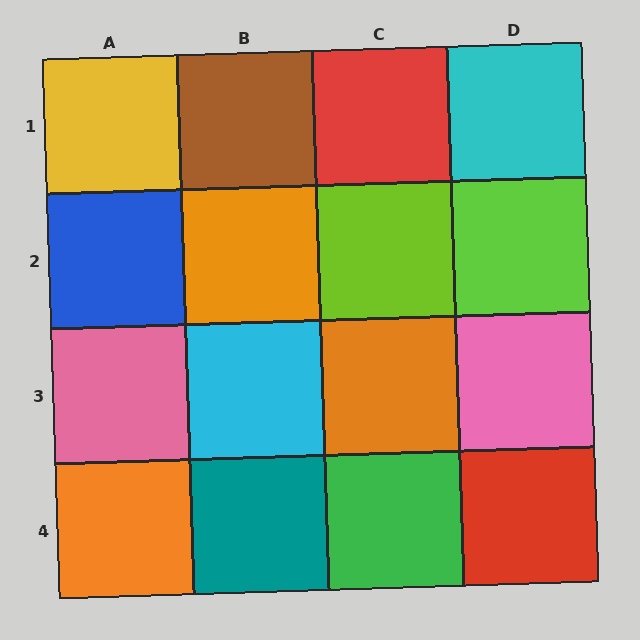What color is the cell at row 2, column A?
Blue.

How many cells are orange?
3 cells are orange.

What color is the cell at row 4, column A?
Orange.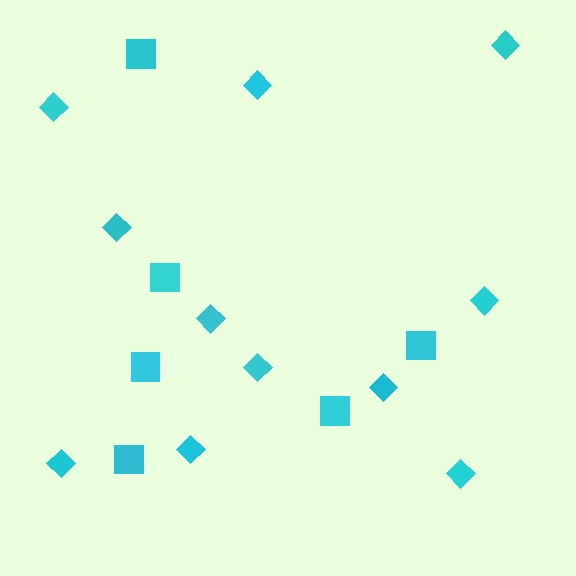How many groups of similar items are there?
There are 2 groups: one group of squares (6) and one group of diamonds (11).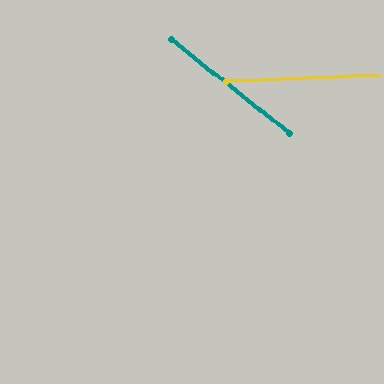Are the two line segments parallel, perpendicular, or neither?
Neither parallel nor perpendicular — they differ by about 40°.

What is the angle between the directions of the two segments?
Approximately 40 degrees.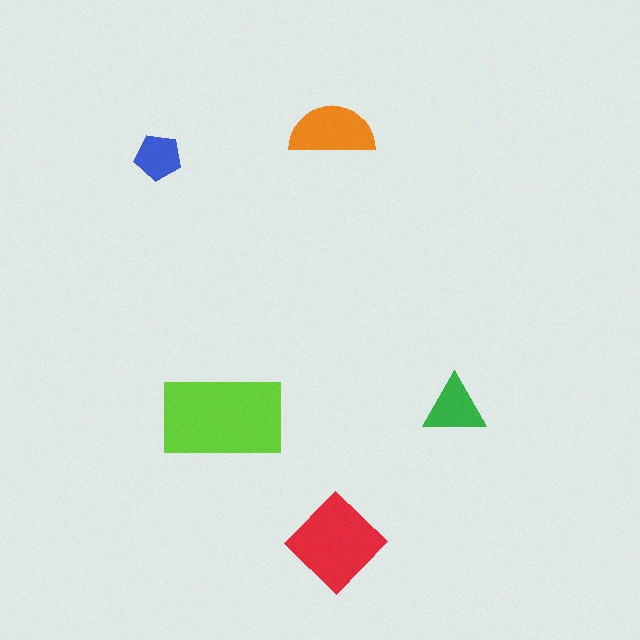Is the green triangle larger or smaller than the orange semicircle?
Smaller.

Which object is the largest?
The lime rectangle.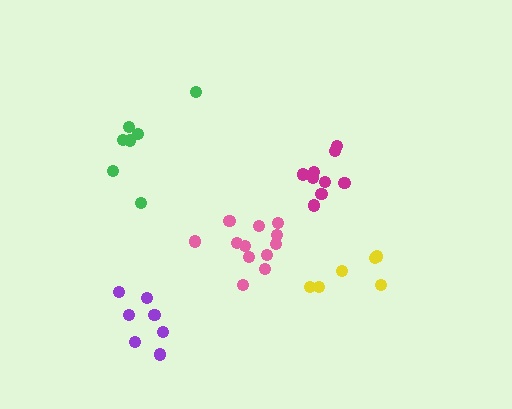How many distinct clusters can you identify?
There are 5 distinct clusters.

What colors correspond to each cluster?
The clusters are colored: pink, green, purple, yellow, magenta.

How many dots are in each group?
Group 1: 12 dots, Group 2: 7 dots, Group 3: 7 dots, Group 4: 6 dots, Group 5: 9 dots (41 total).